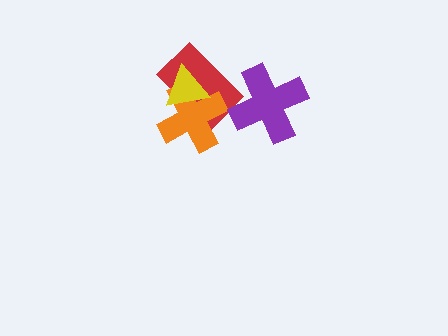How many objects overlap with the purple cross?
0 objects overlap with the purple cross.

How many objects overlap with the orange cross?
2 objects overlap with the orange cross.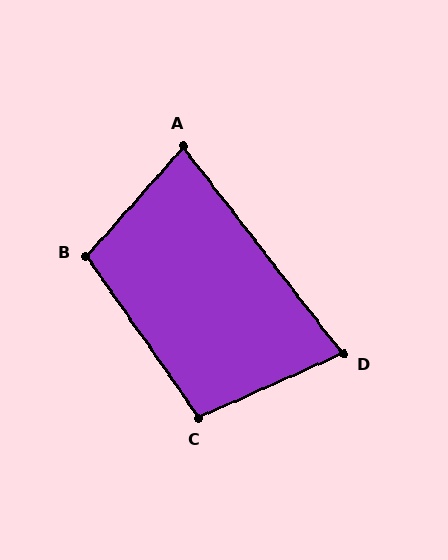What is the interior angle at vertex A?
Approximately 79 degrees (acute).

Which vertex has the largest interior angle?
B, at approximately 104 degrees.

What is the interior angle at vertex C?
Approximately 101 degrees (obtuse).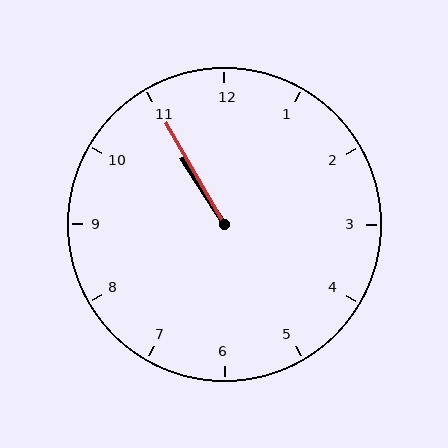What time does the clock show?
10:55.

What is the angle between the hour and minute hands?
Approximately 2 degrees.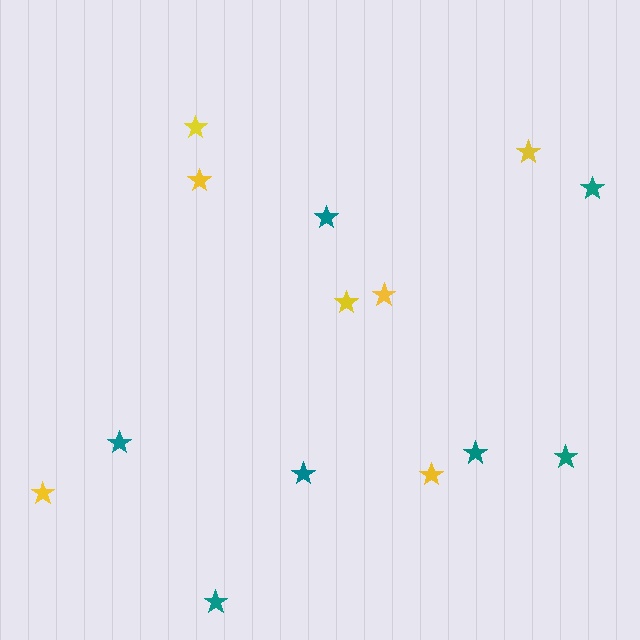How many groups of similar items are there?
There are 2 groups: one group of teal stars (7) and one group of yellow stars (7).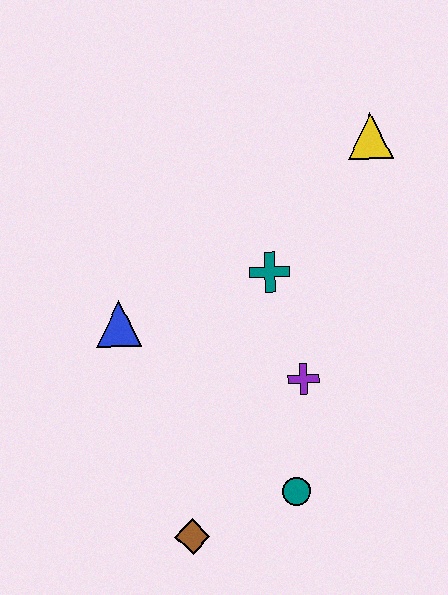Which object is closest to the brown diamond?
The teal circle is closest to the brown diamond.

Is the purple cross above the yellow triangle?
No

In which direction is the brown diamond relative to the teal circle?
The brown diamond is to the left of the teal circle.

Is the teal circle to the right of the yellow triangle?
No